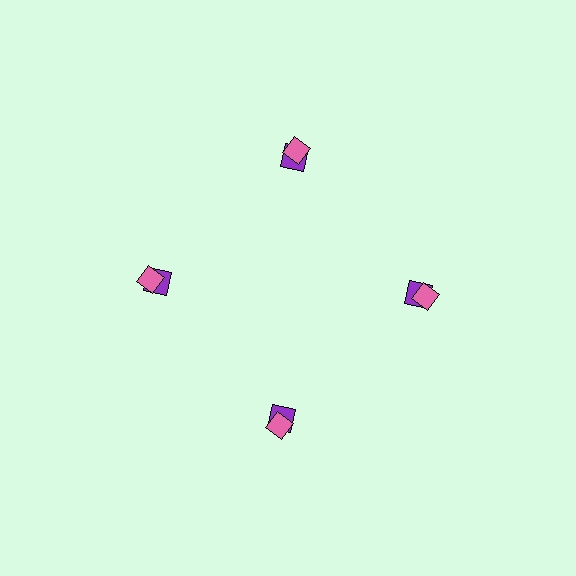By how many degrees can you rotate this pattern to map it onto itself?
The pattern maps onto itself every 90 degrees of rotation.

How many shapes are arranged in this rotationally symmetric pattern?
There are 8 shapes, arranged in 4 groups of 2.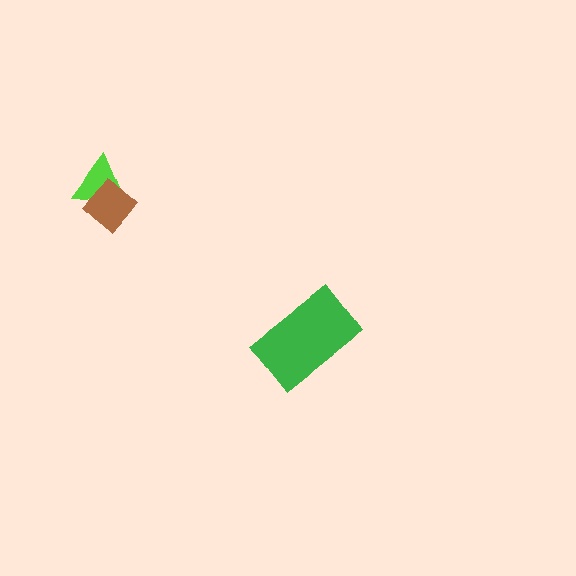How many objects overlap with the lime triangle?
1 object overlaps with the lime triangle.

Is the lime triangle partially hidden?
Yes, it is partially covered by another shape.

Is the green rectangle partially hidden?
No, no other shape covers it.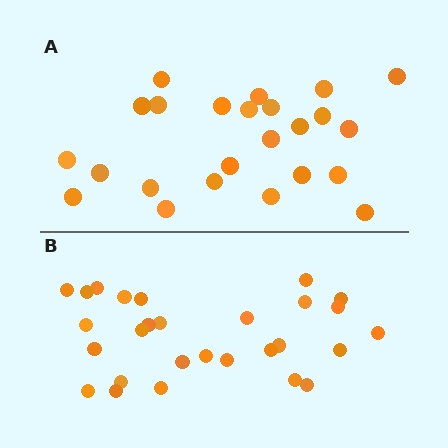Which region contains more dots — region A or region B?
Region B (the bottom region) has more dots.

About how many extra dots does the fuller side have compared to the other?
Region B has about 4 more dots than region A.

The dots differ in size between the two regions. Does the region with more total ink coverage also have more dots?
No. Region A has more total ink coverage because its dots are larger, but region B actually contains more individual dots. Total area can be misleading — the number of items is what matters here.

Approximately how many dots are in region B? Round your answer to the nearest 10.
About 30 dots. (The exact count is 28, which rounds to 30.)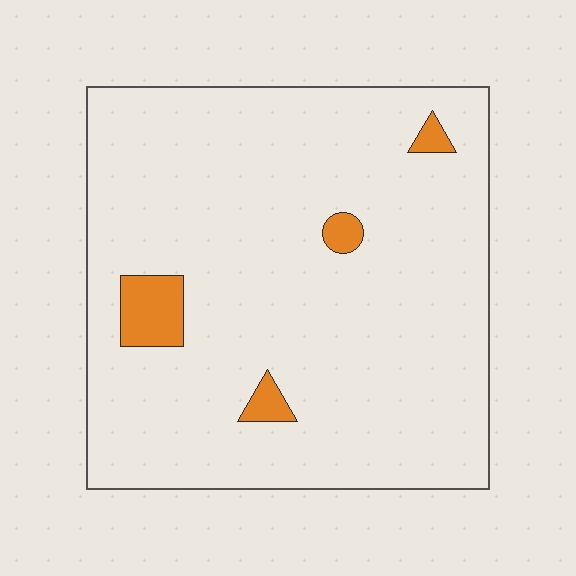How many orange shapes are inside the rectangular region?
4.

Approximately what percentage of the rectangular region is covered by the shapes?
Approximately 5%.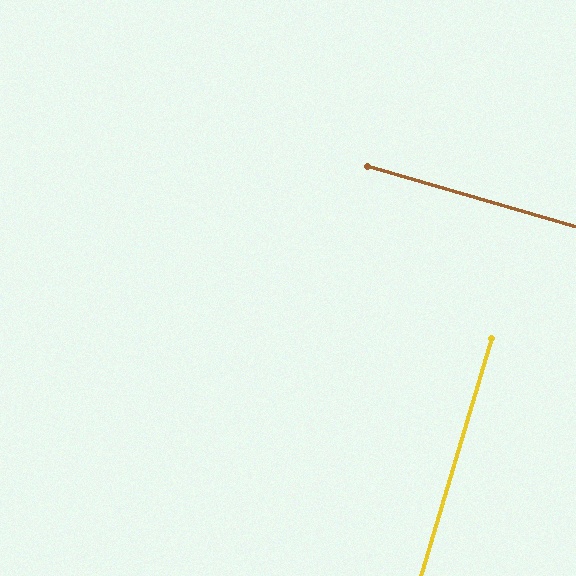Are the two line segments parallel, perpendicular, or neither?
Perpendicular — they meet at approximately 90°.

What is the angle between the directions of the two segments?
Approximately 90 degrees.